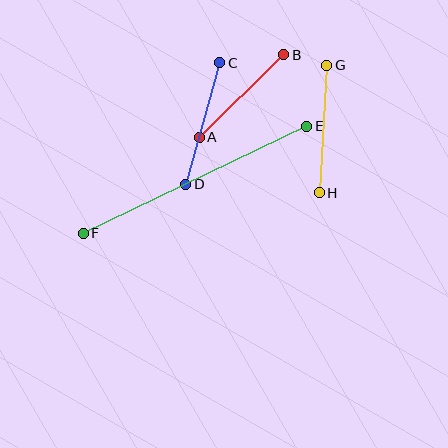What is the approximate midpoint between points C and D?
The midpoint is at approximately (203, 123) pixels.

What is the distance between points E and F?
The distance is approximately 247 pixels.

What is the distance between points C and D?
The distance is approximately 126 pixels.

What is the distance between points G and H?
The distance is approximately 128 pixels.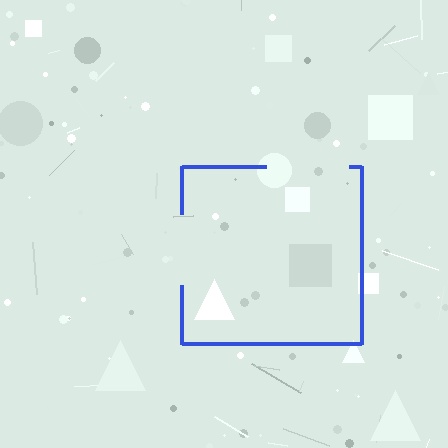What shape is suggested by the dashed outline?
The dashed outline suggests a square.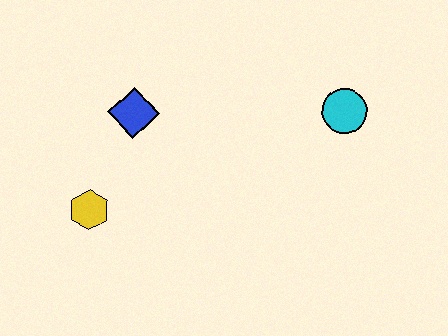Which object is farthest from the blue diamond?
The cyan circle is farthest from the blue diamond.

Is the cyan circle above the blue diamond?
Yes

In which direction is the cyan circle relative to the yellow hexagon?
The cyan circle is to the right of the yellow hexagon.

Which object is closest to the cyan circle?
The blue diamond is closest to the cyan circle.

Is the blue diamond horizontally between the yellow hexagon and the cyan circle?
Yes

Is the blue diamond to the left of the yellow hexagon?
No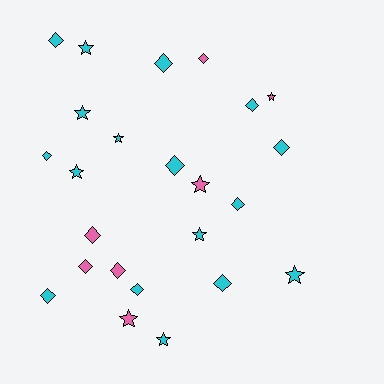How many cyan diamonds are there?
There are 10 cyan diamonds.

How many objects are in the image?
There are 24 objects.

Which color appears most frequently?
Cyan, with 17 objects.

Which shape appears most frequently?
Diamond, with 14 objects.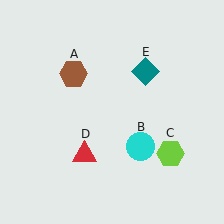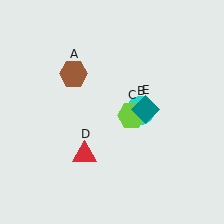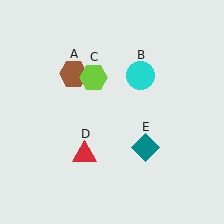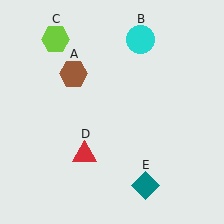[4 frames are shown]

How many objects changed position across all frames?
3 objects changed position: cyan circle (object B), lime hexagon (object C), teal diamond (object E).